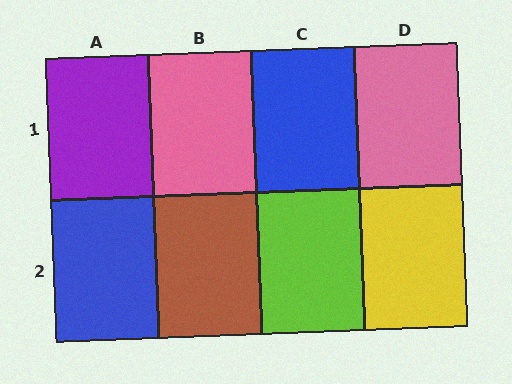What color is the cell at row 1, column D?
Pink.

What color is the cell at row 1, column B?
Pink.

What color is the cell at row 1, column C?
Blue.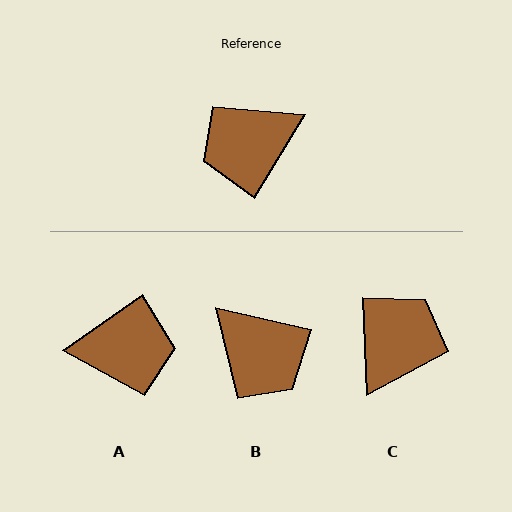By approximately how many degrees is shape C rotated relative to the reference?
Approximately 146 degrees clockwise.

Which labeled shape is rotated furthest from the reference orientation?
A, about 157 degrees away.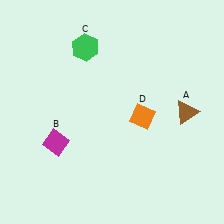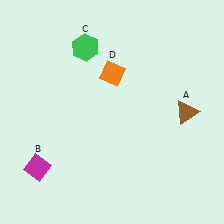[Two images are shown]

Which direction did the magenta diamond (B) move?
The magenta diamond (B) moved down.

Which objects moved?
The objects that moved are: the magenta diamond (B), the orange diamond (D).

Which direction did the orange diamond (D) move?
The orange diamond (D) moved up.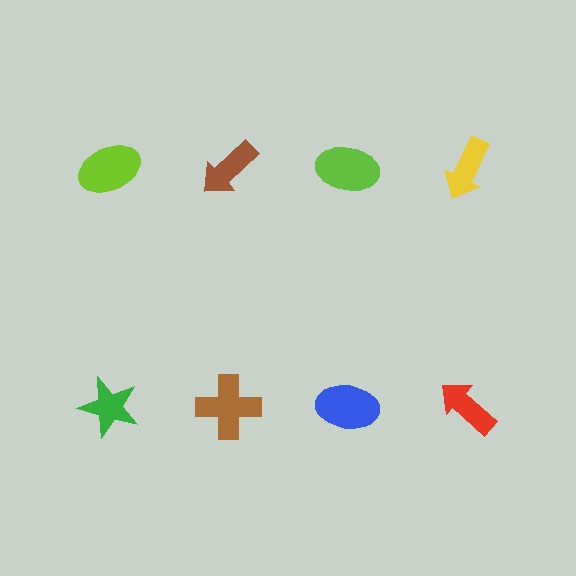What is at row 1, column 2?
A brown arrow.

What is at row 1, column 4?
A yellow arrow.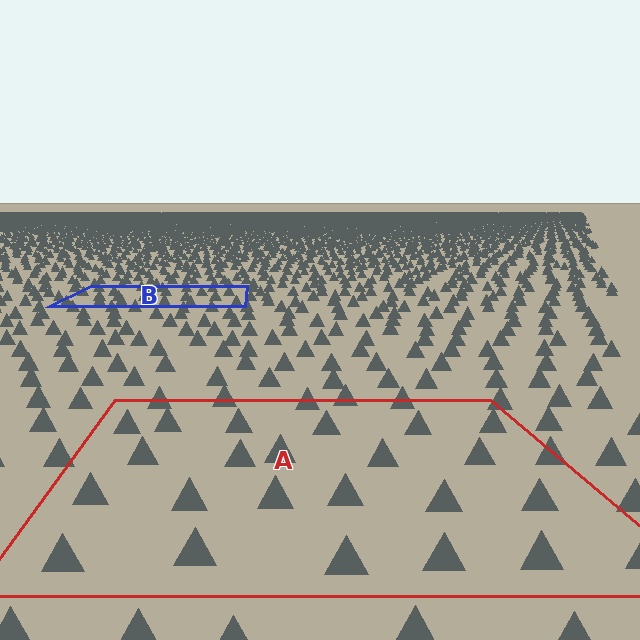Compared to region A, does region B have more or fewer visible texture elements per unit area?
Region B has more texture elements per unit area — they are packed more densely because it is farther away.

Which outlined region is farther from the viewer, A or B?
Region B is farther from the viewer — the texture elements inside it appear smaller and more densely packed.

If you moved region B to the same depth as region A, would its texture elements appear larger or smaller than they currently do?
They would appear larger. At a closer depth, the same texture elements are projected at a bigger on-screen size.